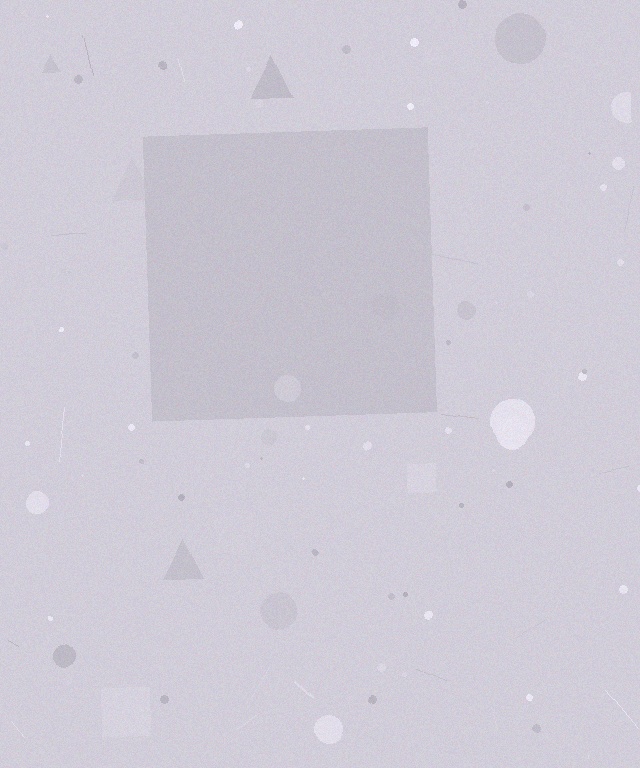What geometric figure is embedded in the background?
A square is embedded in the background.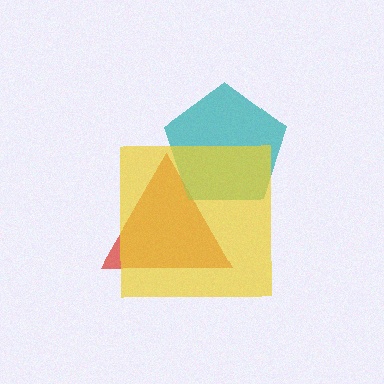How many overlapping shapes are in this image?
There are 3 overlapping shapes in the image.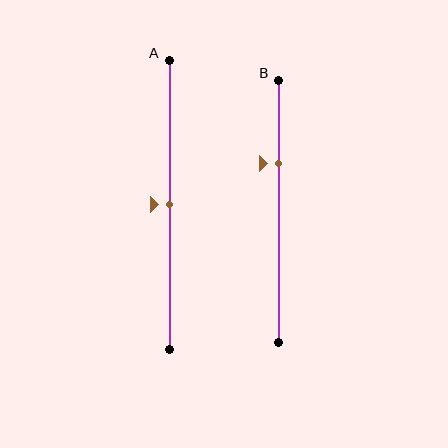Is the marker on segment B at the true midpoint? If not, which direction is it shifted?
No, the marker on segment B is shifted upward by about 18% of the segment length.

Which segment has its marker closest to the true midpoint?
Segment A has its marker closest to the true midpoint.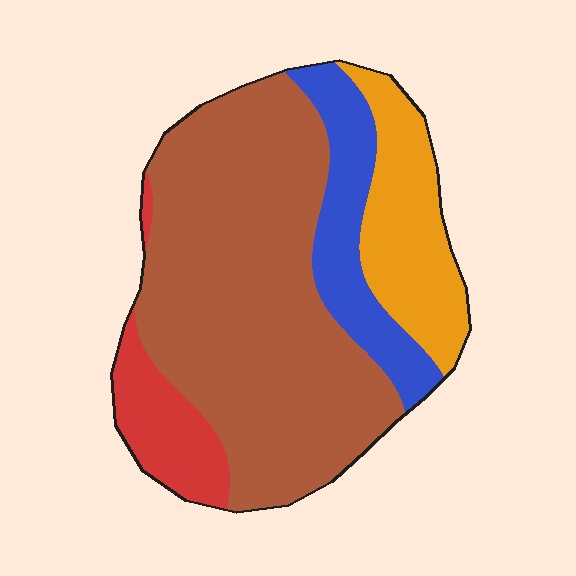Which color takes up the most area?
Brown, at roughly 60%.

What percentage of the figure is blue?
Blue takes up about one eighth (1/8) of the figure.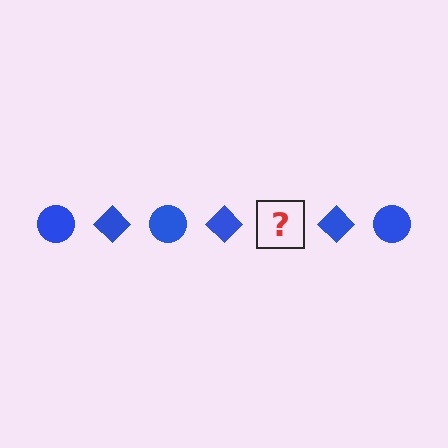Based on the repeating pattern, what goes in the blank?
The blank should be a blue circle.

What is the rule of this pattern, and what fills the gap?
The rule is that the pattern cycles through circle, diamond shapes in blue. The gap should be filled with a blue circle.